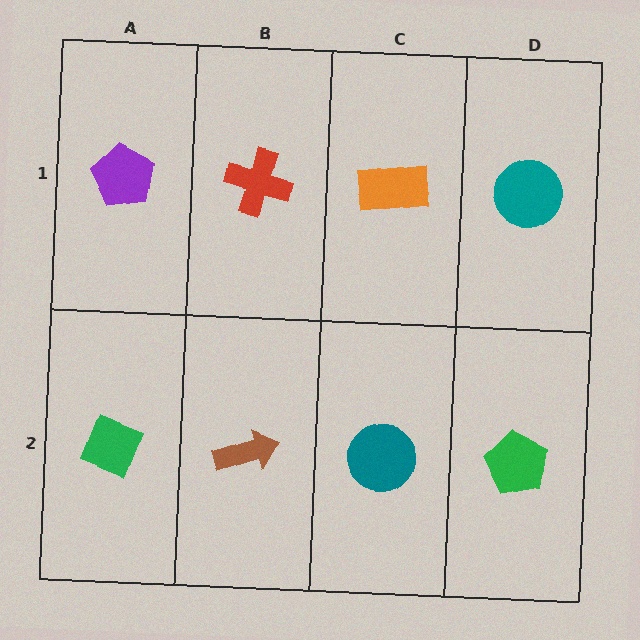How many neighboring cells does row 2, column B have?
3.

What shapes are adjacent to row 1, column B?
A brown arrow (row 2, column B), a purple pentagon (row 1, column A), an orange rectangle (row 1, column C).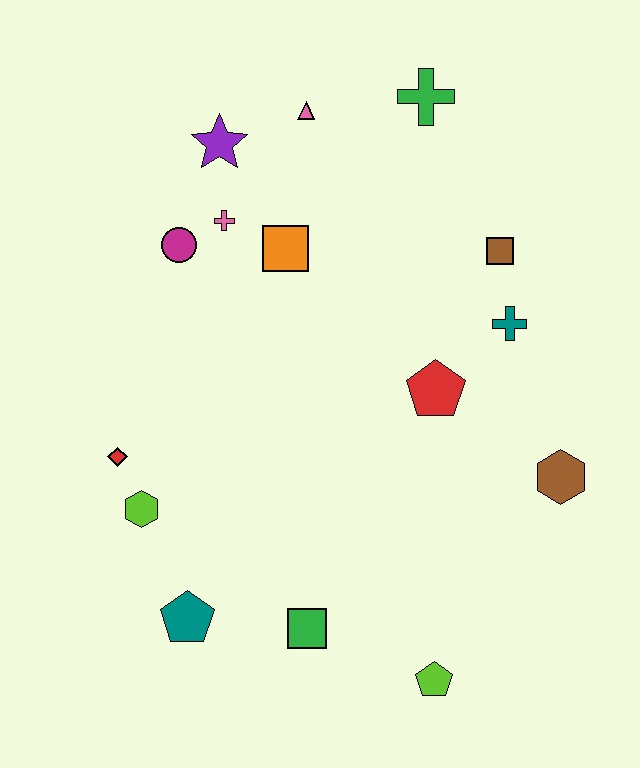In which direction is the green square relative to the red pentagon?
The green square is below the red pentagon.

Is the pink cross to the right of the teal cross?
No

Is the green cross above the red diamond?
Yes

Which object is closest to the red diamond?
The lime hexagon is closest to the red diamond.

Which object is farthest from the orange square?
The lime pentagon is farthest from the orange square.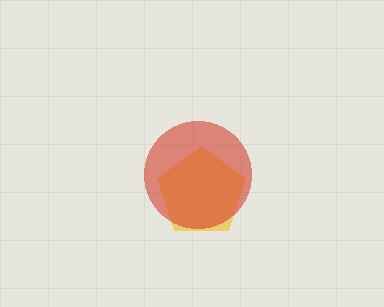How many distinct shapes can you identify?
There are 2 distinct shapes: a yellow pentagon, a red circle.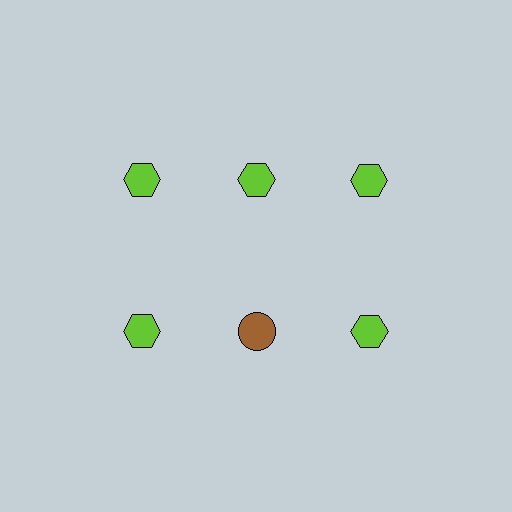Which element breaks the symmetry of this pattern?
The brown circle in the second row, second from left column breaks the symmetry. All other shapes are lime hexagons.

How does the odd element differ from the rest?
It differs in both color (brown instead of lime) and shape (circle instead of hexagon).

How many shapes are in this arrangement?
There are 6 shapes arranged in a grid pattern.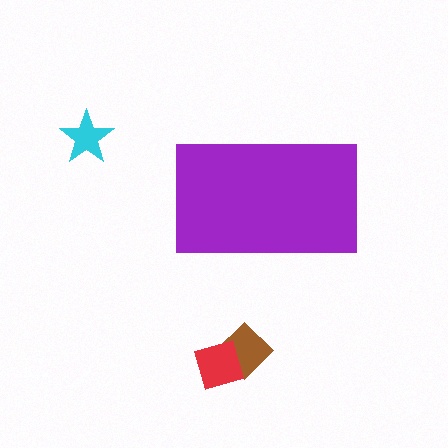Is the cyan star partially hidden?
No, the cyan star is fully visible.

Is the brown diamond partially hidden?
No, the brown diamond is fully visible.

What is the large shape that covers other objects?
A purple rectangle.